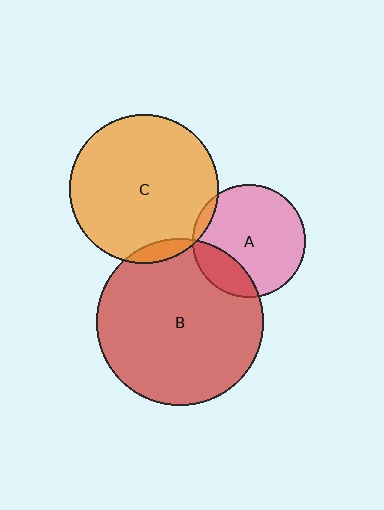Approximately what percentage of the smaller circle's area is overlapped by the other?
Approximately 5%.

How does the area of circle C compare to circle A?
Approximately 1.7 times.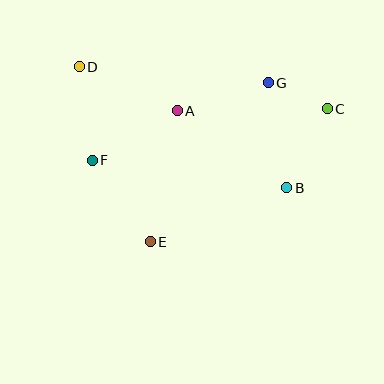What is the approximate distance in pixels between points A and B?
The distance between A and B is approximately 134 pixels.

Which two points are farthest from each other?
Points C and D are farthest from each other.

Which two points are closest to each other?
Points C and G are closest to each other.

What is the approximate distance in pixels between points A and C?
The distance between A and C is approximately 150 pixels.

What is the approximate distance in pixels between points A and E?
The distance between A and E is approximately 134 pixels.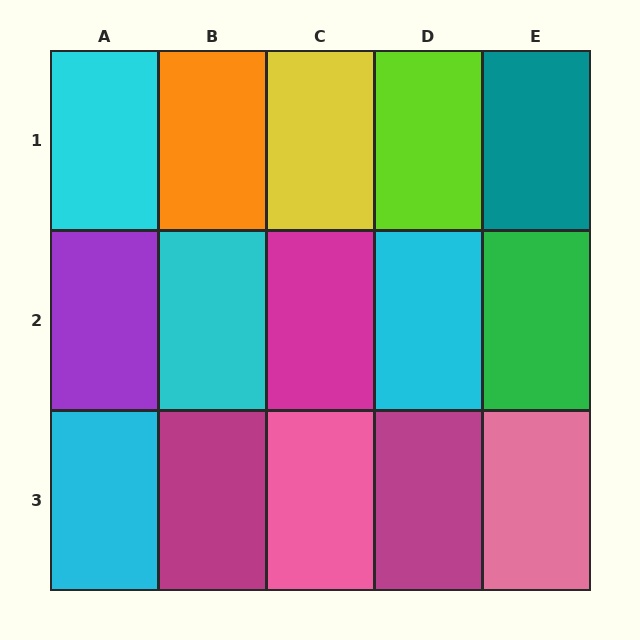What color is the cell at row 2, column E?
Green.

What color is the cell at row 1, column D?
Lime.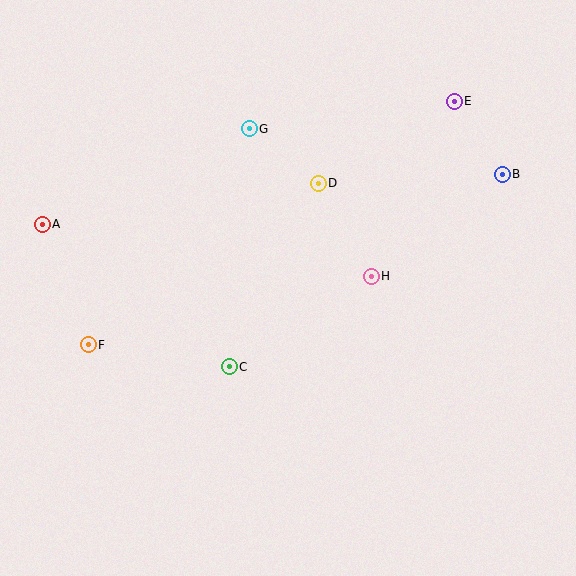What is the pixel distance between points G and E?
The distance between G and E is 207 pixels.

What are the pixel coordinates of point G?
Point G is at (249, 129).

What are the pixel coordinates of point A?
Point A is at (42, 224).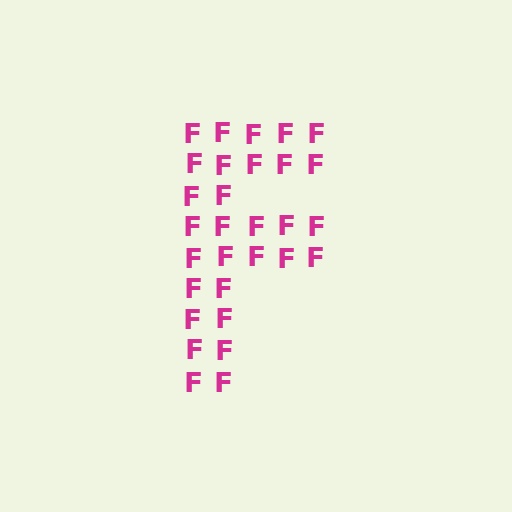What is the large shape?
The large shape is the letter F.